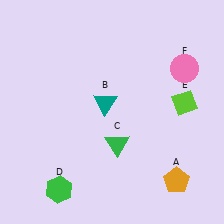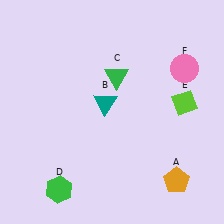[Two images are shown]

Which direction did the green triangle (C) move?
The green triangle (C) moved up.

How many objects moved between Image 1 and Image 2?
1 object moved between the two images.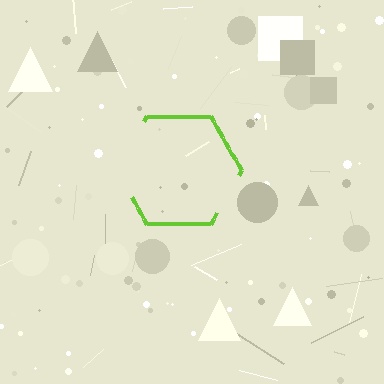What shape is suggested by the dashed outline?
The dashed outline suggests a hexagon.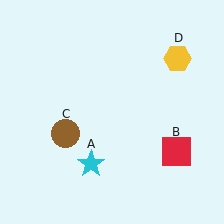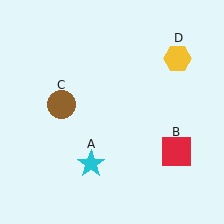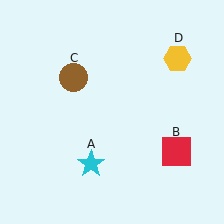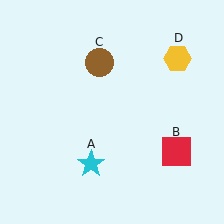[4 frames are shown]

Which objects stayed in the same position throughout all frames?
Cyan star (object A) and red square (object B) and yellow hexagon (object D) remained stationary.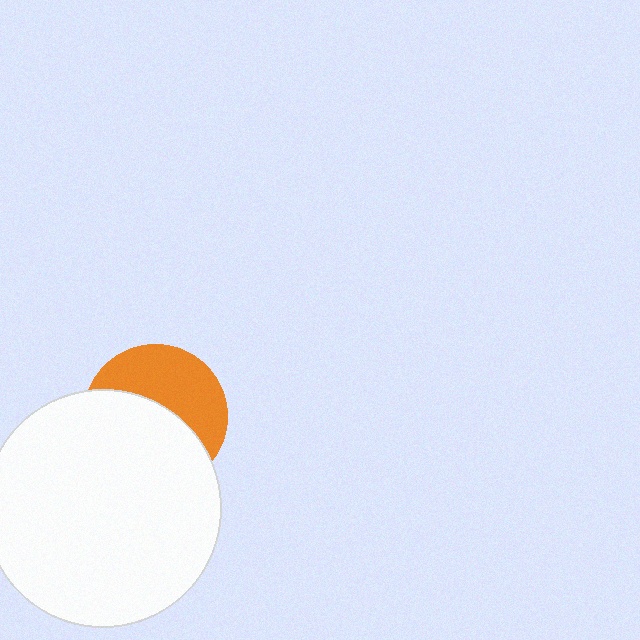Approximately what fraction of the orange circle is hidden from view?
Roughly 55% of the orange circle is hidden behind the white circle.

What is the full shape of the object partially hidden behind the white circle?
The partially hidden object is an orange circle.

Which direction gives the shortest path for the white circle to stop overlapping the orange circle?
Moving down gives the shortest separation.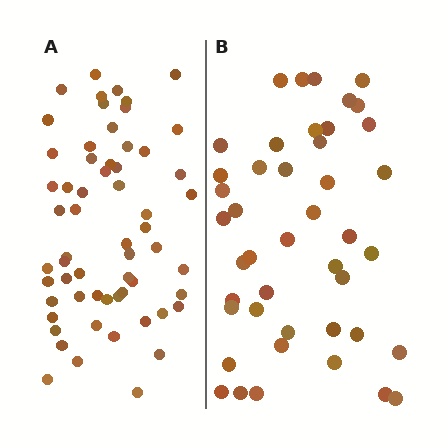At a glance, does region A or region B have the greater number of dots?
Region A (the left region) has more dots.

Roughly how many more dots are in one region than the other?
Region A has approximately 15 more dots than region B.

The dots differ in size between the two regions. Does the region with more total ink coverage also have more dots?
No. Region B has more total ink coverage because its dots are larger, but region A actually contains more individual dots. Total area can be misleading — the number of items is what matters here.